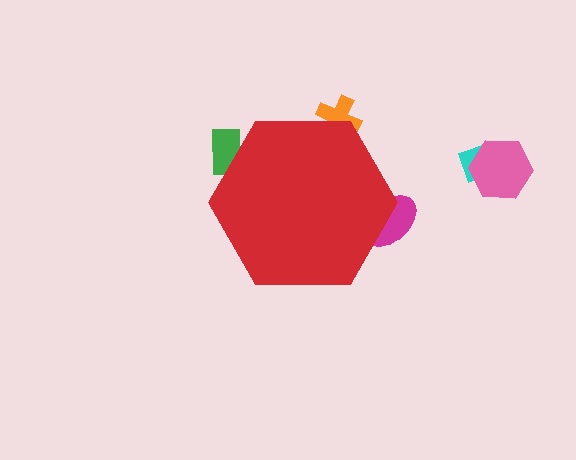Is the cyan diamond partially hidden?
No, the cyan diamond is fully visible.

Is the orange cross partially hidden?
Yes, the orange cross is partially hidden behind the red hexagon.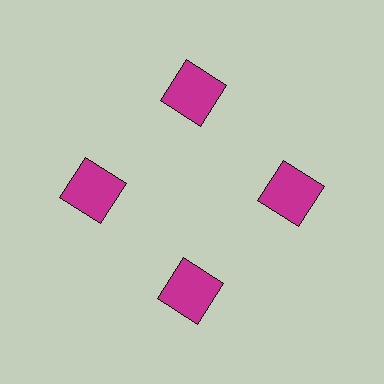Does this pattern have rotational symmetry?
Yes, this pattern has 4-fold rotational symmetry. It looks the same after rotating 90 degrees around the center.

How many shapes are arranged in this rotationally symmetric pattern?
There are 4 shapes, arranged in 4 groups of 1.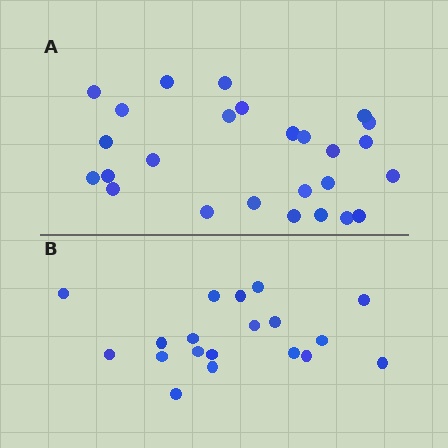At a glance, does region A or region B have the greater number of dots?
Region A (the top region) has more dots.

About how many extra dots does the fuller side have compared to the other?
Region A has roughly 8 or so more dots than region B.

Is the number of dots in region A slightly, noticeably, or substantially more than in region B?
Region A has noticeably more, but not dramatically so. The ratio is roughly 1.4 to 1.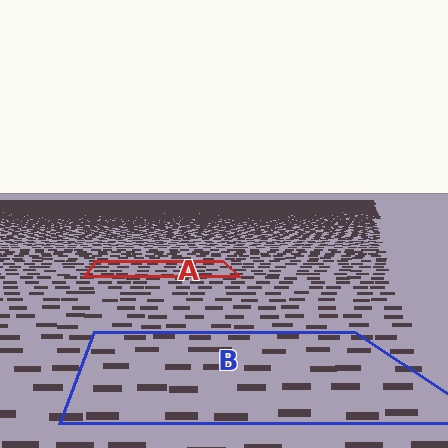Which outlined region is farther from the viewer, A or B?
Region A is farther from the viewer — the texture elements inside it appear smaller and more densely packed.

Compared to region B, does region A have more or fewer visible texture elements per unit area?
Region A has more texture elements per unit area — they are packed more densely because it is farther away.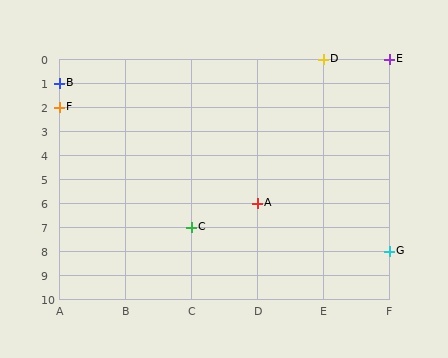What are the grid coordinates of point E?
Point E is at grid coordinates (F, 0).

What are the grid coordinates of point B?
Point B is at grid coordinates (A, 1).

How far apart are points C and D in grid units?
Points C and D are 2 columns and 7 rows apart (about 7.3 grid units diagonally).